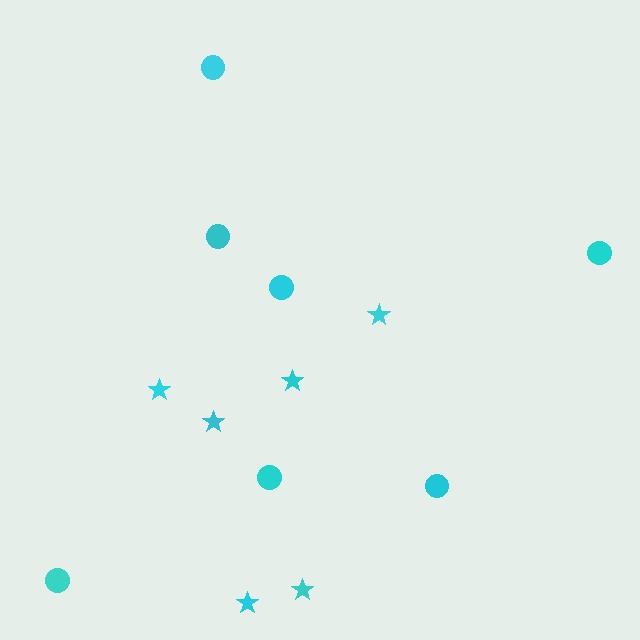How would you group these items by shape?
There are 2 groups: one group of stars (6) and one group of circles (7).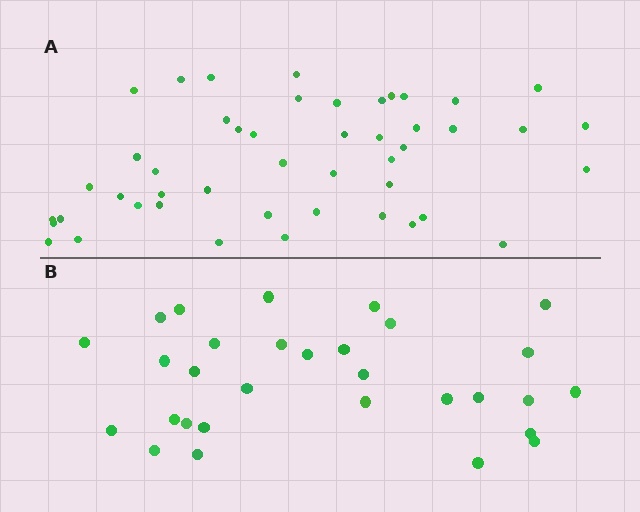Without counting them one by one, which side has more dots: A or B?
Region A (the top region) has more dots.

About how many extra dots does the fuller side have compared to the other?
Region A has approximately 15 more dots than region B.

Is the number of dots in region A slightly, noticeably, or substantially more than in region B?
Region A has substantially more. The ratio is roughly 1.6 to 1.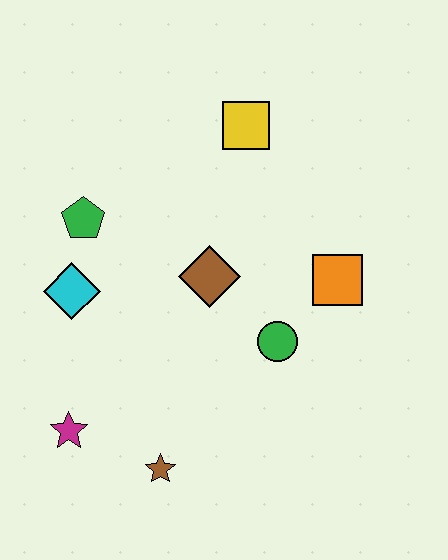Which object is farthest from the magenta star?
The yellow square is farthest from the magenta star.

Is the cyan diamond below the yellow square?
Yes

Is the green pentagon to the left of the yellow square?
Yes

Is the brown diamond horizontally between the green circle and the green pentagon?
Yes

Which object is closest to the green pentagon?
The cyan diamond is closest to the green pentagon.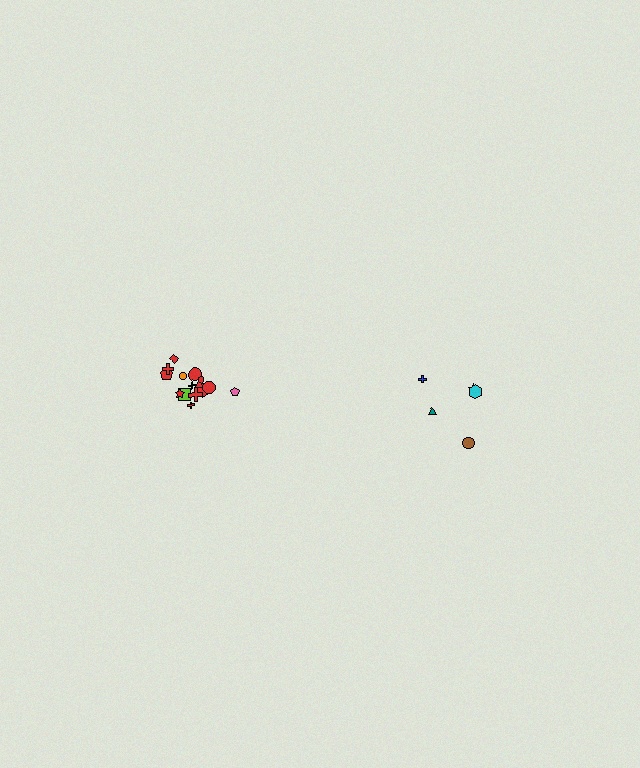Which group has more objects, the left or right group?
The left group.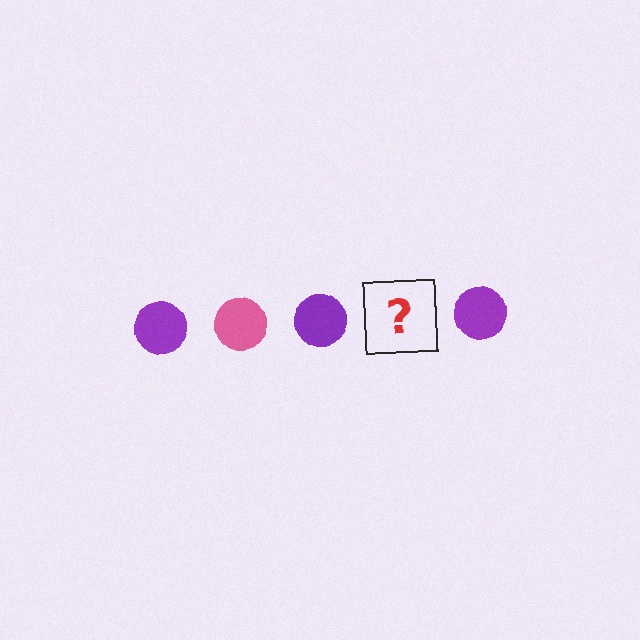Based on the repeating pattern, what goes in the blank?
The blank should be a pink circle.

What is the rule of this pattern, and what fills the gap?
The rule is that the pattern cycles through purple, pink circles. The gap should be filled with a pink circle.